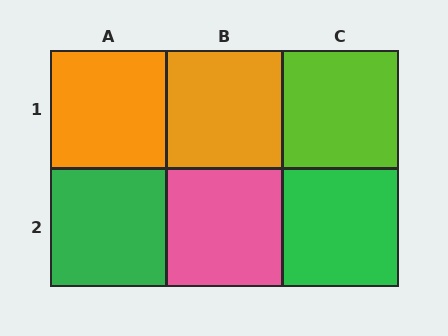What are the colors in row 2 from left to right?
Green, pink, green.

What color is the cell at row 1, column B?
Orange.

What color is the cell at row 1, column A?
Orange.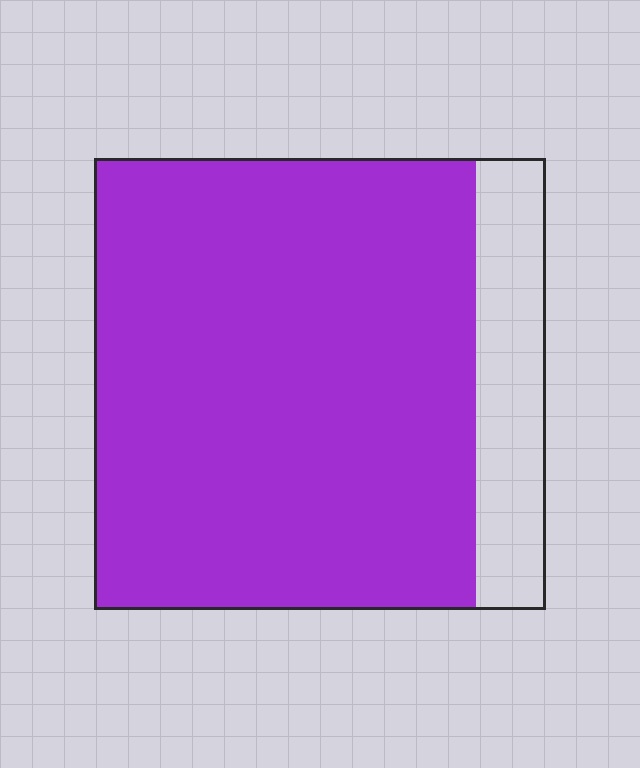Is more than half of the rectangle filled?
Yes.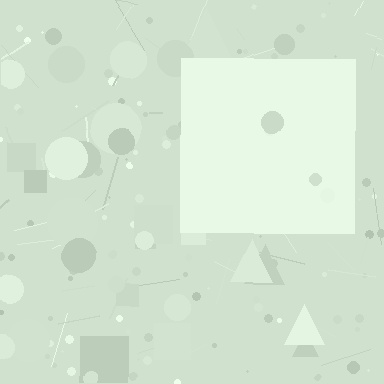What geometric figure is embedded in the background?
A square is embedded in the background.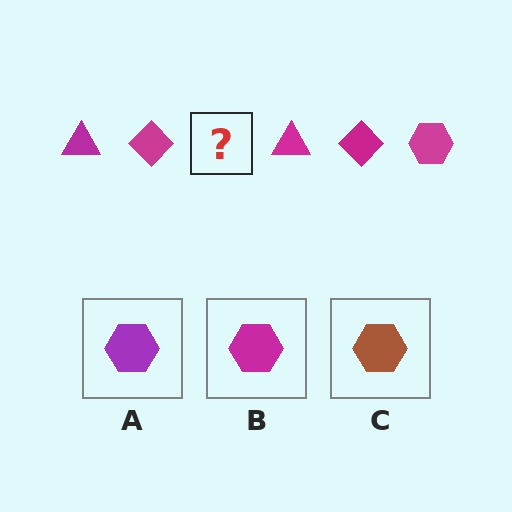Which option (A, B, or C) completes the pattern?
B.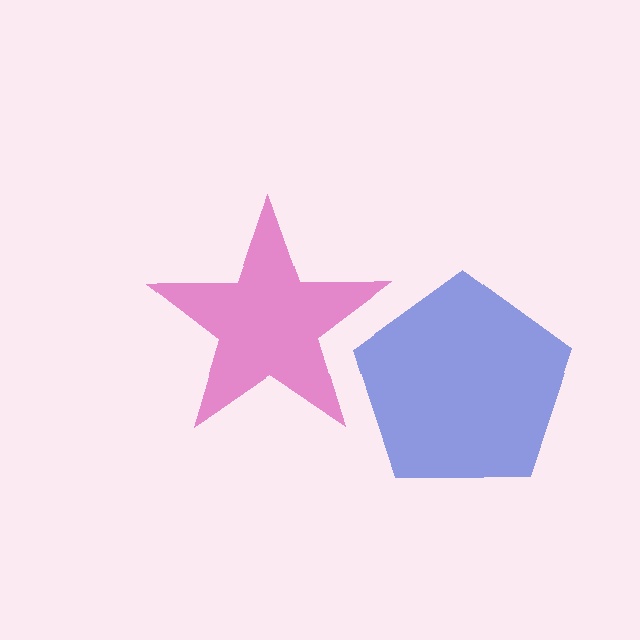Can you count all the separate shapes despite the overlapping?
Yes, there are 2 separate shapes.